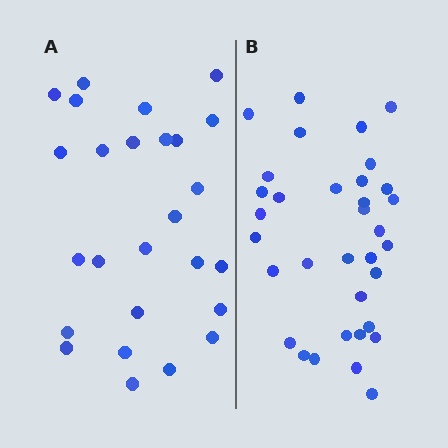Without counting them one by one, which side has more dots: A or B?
Region B (the right region) has more dots.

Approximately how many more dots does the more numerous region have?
Region B has roughly 8 or so more dots than region A.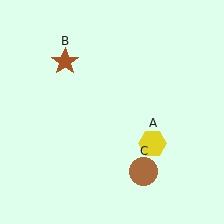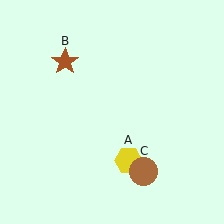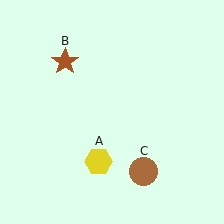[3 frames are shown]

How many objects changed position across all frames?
1 object changed position: yellow hexagon (object A).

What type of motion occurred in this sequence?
The yellow hexagon (object A) rotated clockwise around the center of the scene.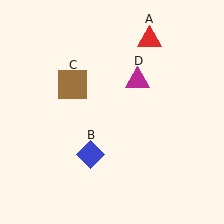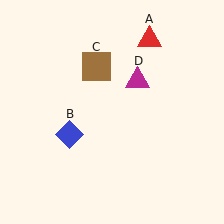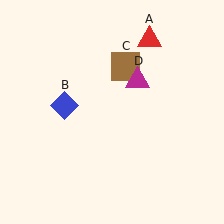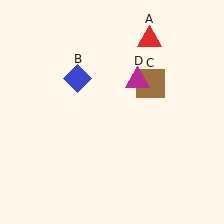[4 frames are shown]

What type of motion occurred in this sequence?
The blue diamond (object B), brown square (object C) rotated clockwise around the center of the scene.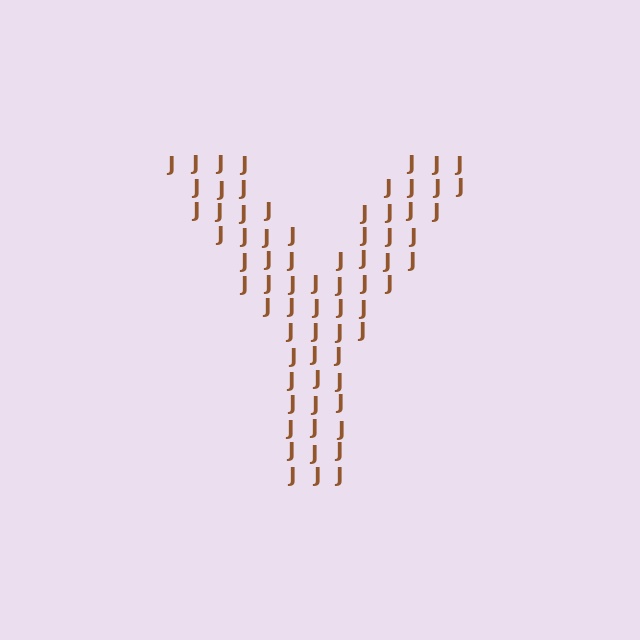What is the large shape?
The large shape is the letter Y.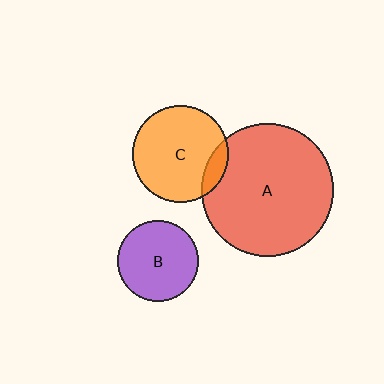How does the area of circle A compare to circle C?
Approximately 1.9 times.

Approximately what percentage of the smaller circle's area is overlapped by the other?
Approximately 10%.